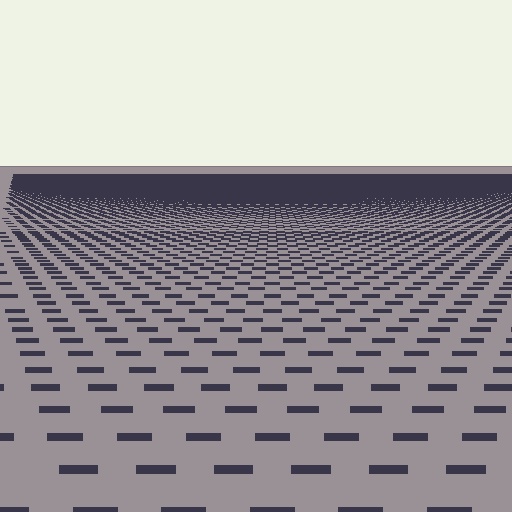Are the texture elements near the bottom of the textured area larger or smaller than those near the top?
Larger. Near the bottom, elements are closer to the viewer and appear at a bigger on-screen size.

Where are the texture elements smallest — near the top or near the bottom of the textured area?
Near the top.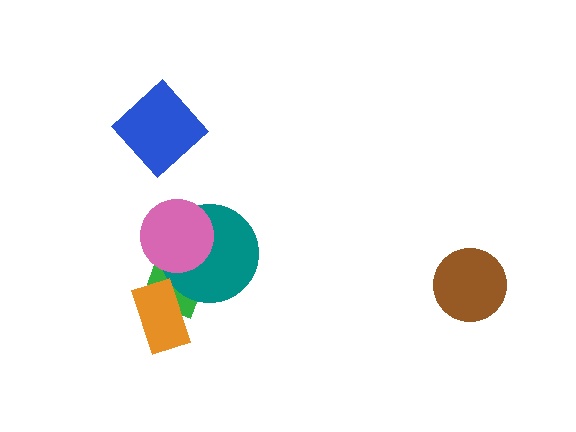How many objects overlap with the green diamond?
3 objects overlap with the green diamond.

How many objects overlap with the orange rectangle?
1 object overlaps with the orange rectangle.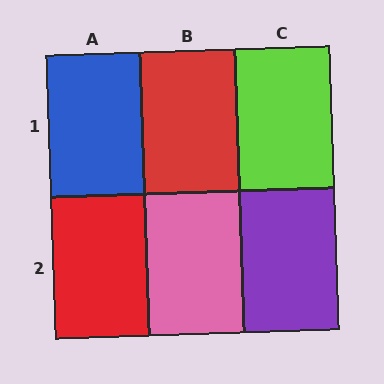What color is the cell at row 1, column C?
Lime.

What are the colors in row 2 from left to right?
Red, pink, purple.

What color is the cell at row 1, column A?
Blue.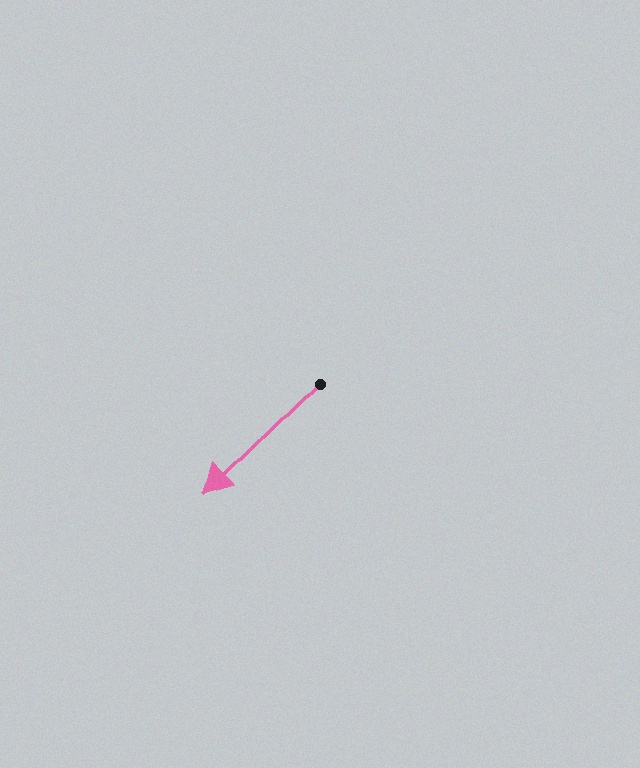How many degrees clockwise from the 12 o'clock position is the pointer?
Approximately 224 degrees.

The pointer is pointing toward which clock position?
Roughly 7 o'clock.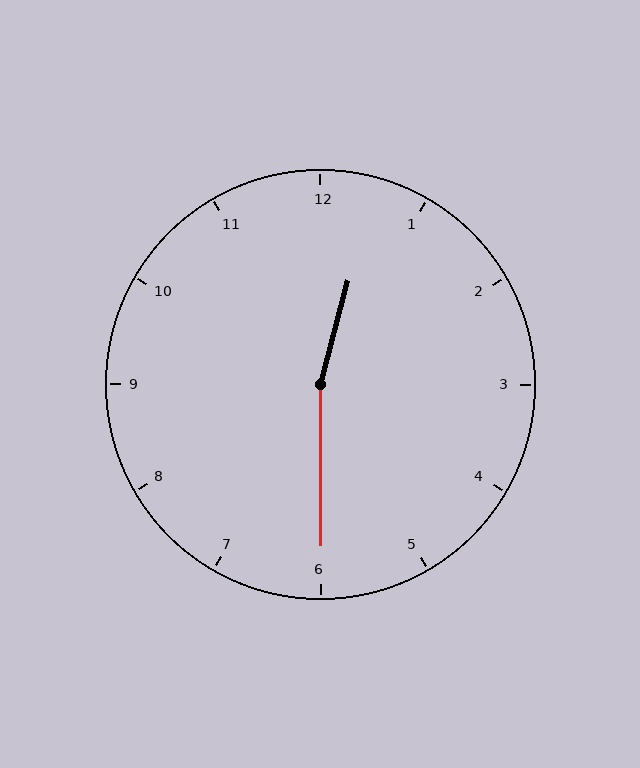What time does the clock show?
12:30.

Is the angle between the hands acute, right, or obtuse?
It is obtuse.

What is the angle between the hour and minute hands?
Approximately 165 degrees.